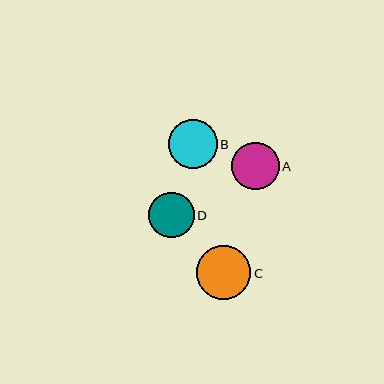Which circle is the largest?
Circle C is the largest with a size of approximately 54 pixels.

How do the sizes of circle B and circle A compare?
Circle B and circle A are approximately the same size.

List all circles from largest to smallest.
From largest to smallest: C, B, A, D.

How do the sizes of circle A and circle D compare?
Circle A and circle D are approximately the same size.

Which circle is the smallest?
Circle D is the smallest with a size of approximately 46 pixels.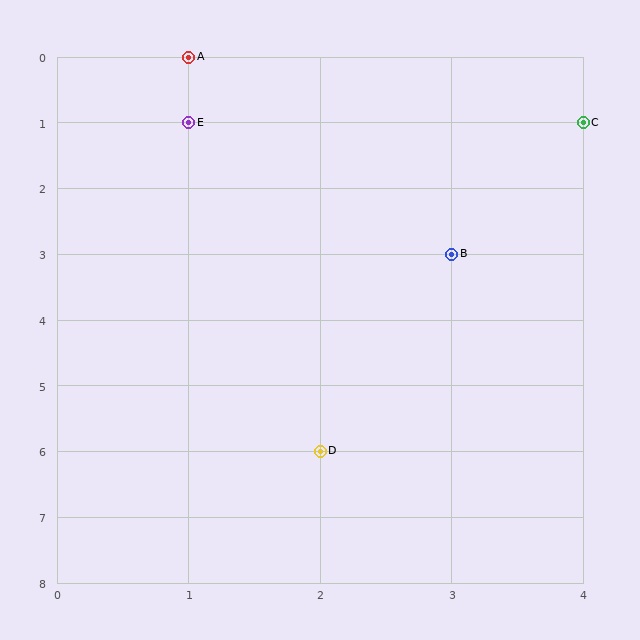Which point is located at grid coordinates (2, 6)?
Point D is at (2, 6).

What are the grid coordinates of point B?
Point B is at grid coordinates (3, 3).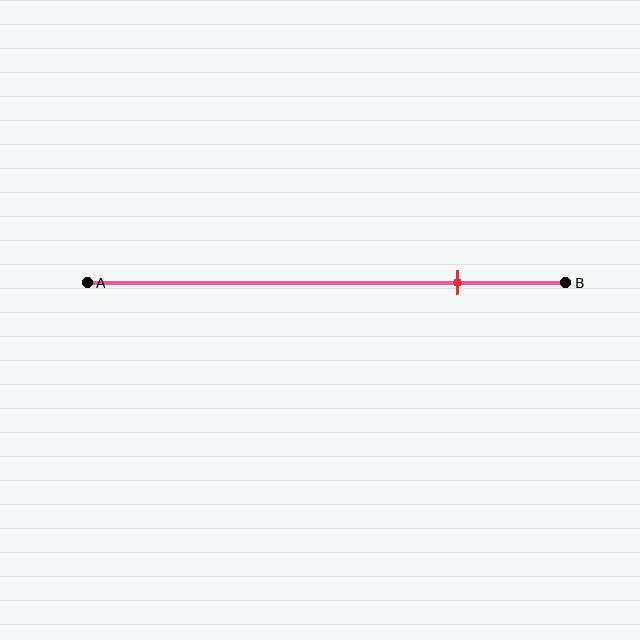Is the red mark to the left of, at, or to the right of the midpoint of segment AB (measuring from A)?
The red mark is to the right of the midpoint of segment AB.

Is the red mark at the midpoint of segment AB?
No, the mark is at about 75% from A, not at the 50% midpoint.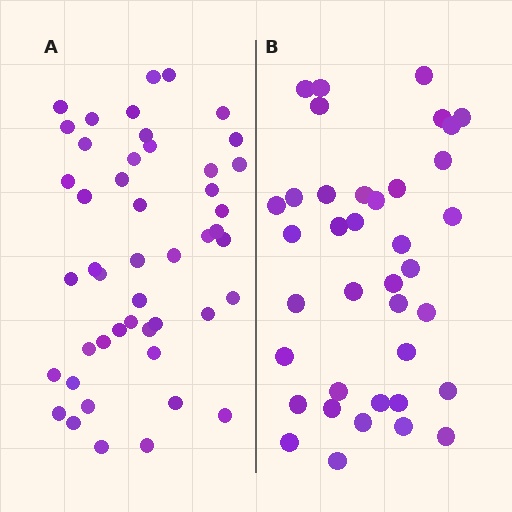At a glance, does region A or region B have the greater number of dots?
Region A (the left region) has more dots.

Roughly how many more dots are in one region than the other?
Region A has roughly 8 or so more dots than region B.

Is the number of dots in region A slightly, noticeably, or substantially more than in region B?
Region A has only slightly more — the two regions are fairly close. The ratio is roughly 1.2 to 1.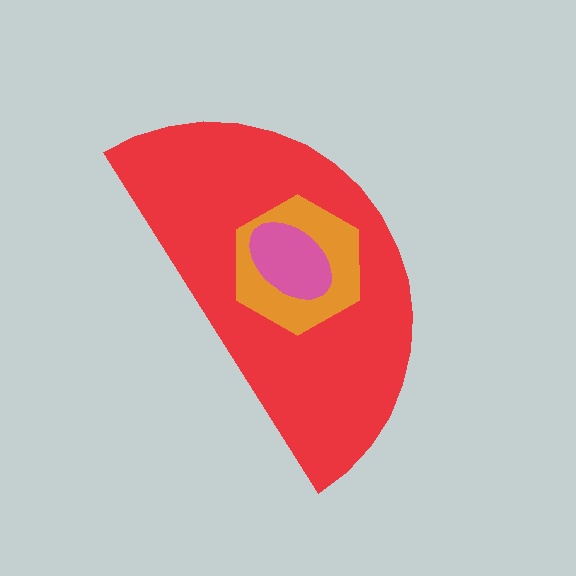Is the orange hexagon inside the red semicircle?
Yes.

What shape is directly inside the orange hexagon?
The pink ellipse.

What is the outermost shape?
The red semicircle.